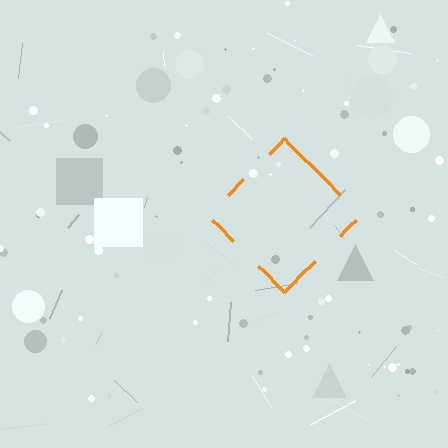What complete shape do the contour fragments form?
The contour fragments form a diamond.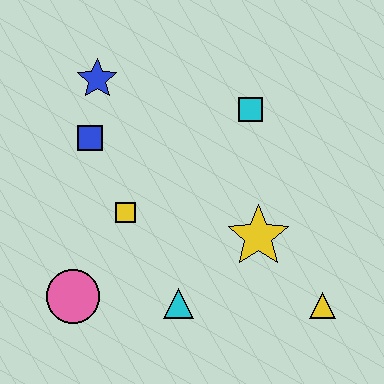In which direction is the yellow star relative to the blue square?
The yellow star is to the right of the blue square.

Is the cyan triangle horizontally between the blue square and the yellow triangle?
Yes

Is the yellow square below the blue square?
Yes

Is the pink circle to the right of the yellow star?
No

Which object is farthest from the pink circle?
The cyan square is farthest from the pink circle.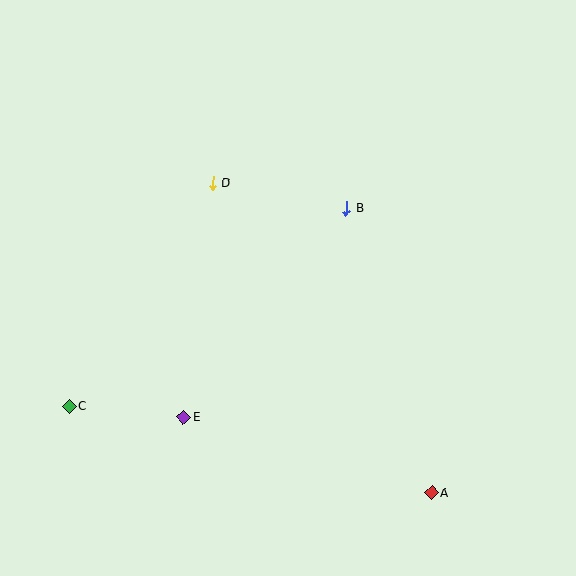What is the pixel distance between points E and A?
The distance between E and A is 259 pixels.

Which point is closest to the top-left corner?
Point D is closest to the top-left corner.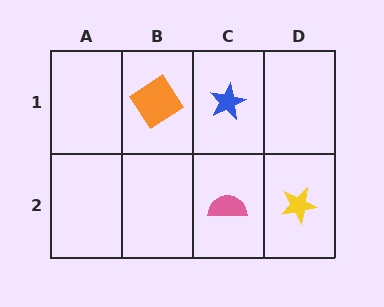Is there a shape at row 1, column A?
No, that cell is empty.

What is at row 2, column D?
A yellow star.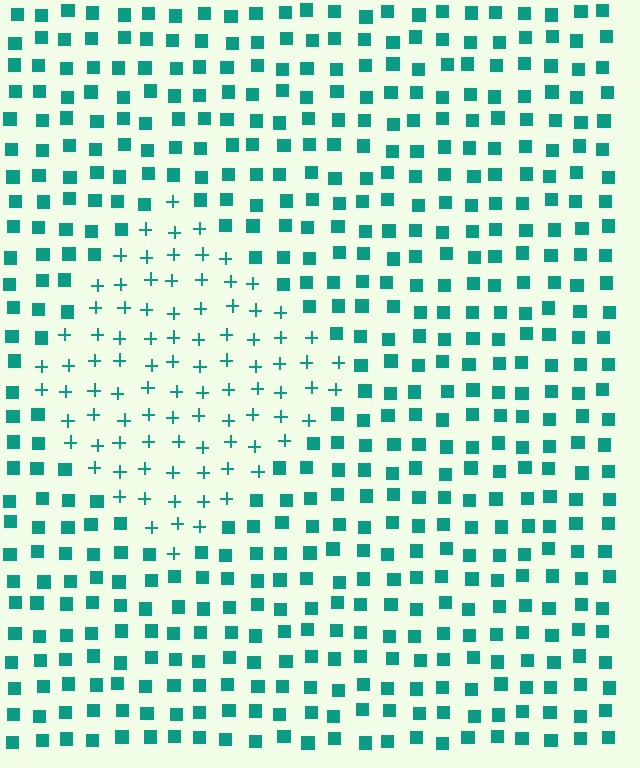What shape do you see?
I see a diamond.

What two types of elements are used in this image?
The image uses plus signs inside the diamond region and squares outside it.